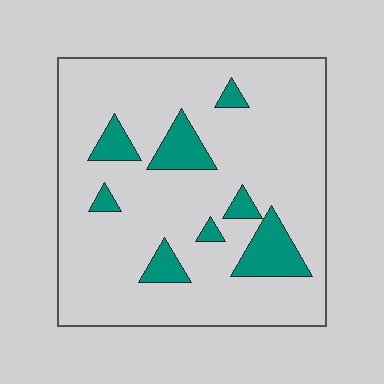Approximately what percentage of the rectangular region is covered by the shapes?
Approximately 15%.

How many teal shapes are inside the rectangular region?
8.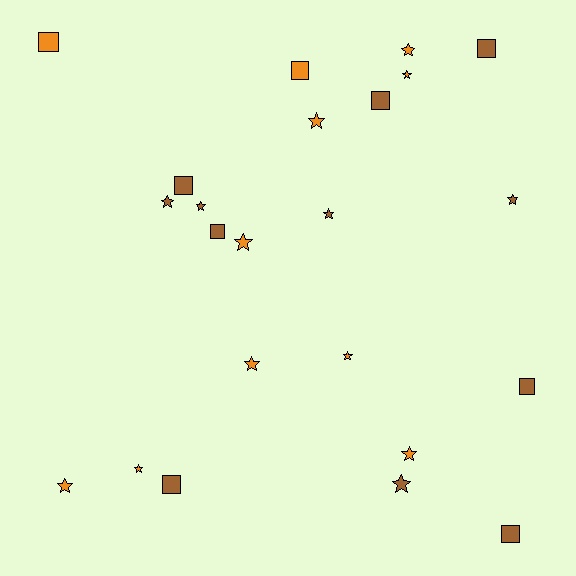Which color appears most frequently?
Brown, with 12 objects.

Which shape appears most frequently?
Star, with 14 objects.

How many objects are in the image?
There are 23 objects.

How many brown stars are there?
There are 5 brown stars.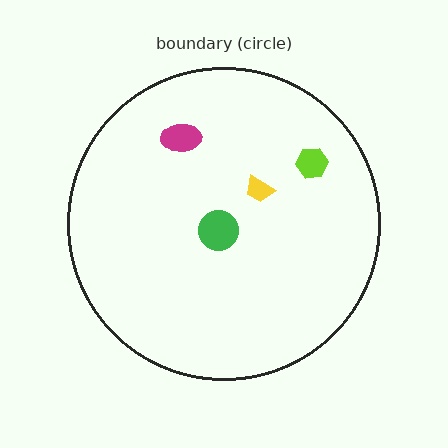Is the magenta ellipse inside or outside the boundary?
Inside.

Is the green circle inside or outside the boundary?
Inside.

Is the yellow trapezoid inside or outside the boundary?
Inside.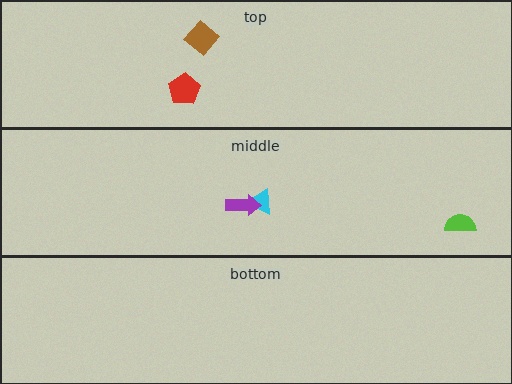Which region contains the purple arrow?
The middle region.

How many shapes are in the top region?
2.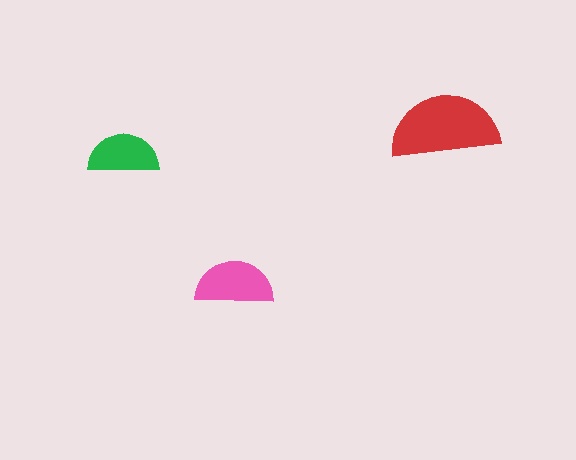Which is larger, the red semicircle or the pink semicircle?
The red one.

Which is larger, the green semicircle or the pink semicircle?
The pink one.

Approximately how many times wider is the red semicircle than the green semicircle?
About 1.5 times wider.